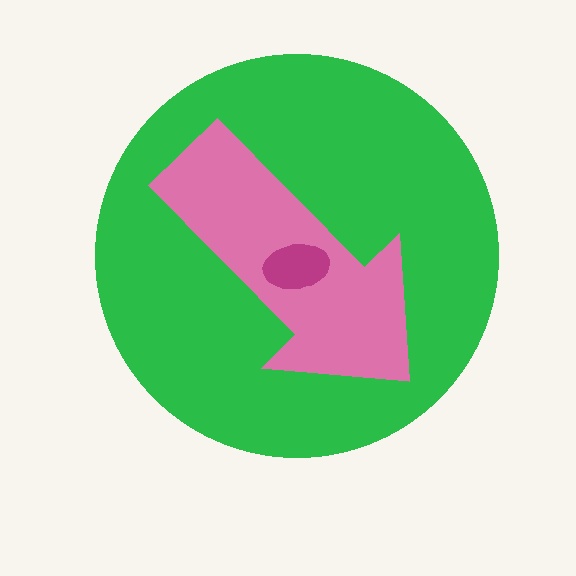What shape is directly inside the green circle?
The pink arrow.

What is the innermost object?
The magenta ellipse.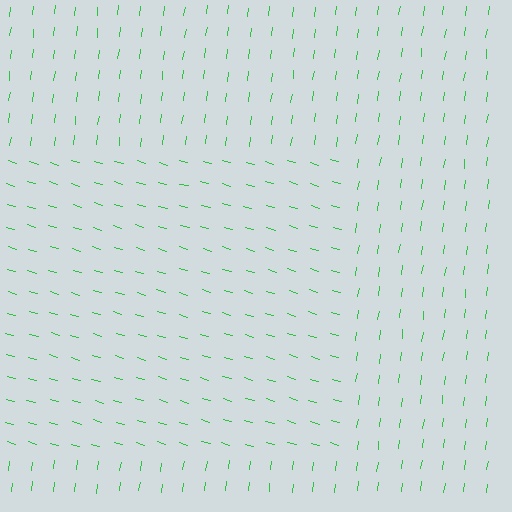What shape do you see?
I see a rectangle.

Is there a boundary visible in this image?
Yes, there is a texture boundary formed by a change in line orientation.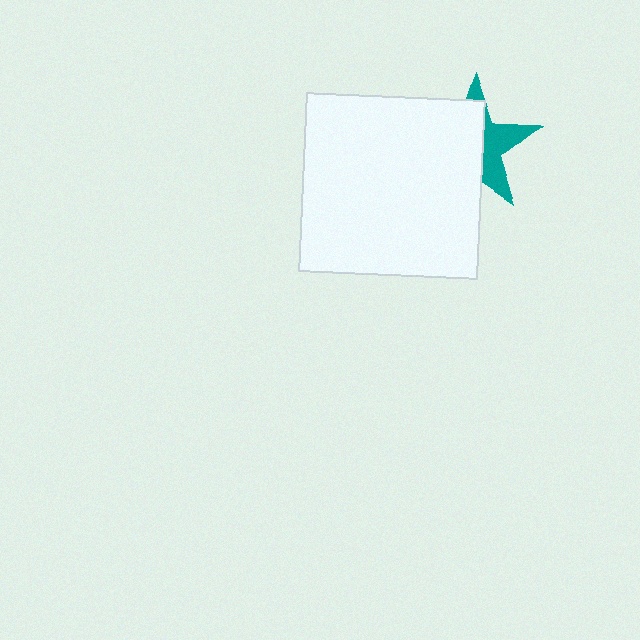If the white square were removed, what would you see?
You would see the complete teal star.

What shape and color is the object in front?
The object in front is a white square.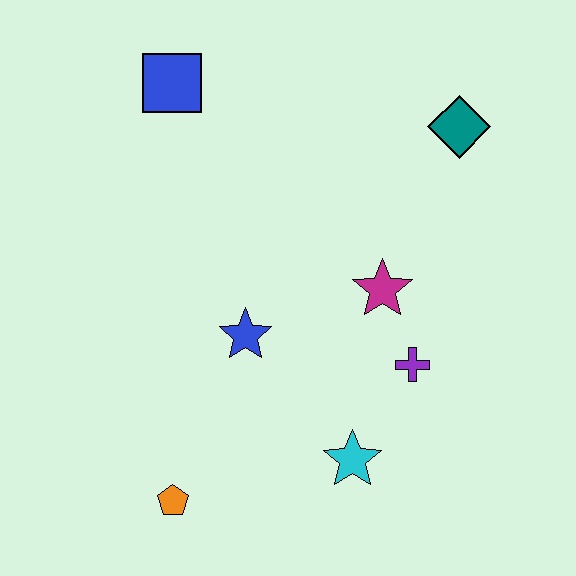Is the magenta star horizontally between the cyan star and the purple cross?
Yes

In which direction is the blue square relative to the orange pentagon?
The blue square is above the orange pentagon.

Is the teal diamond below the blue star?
No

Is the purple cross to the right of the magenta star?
Yes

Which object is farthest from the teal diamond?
The orange pentagon is farthest from the teal diamond.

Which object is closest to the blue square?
The blue star is closest to the blue square.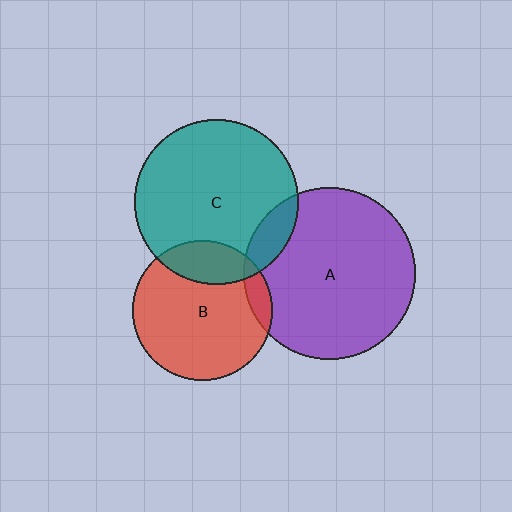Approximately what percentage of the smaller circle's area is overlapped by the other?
Approximately 20%.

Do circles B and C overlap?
Yes.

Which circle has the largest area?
Circle A (purple).